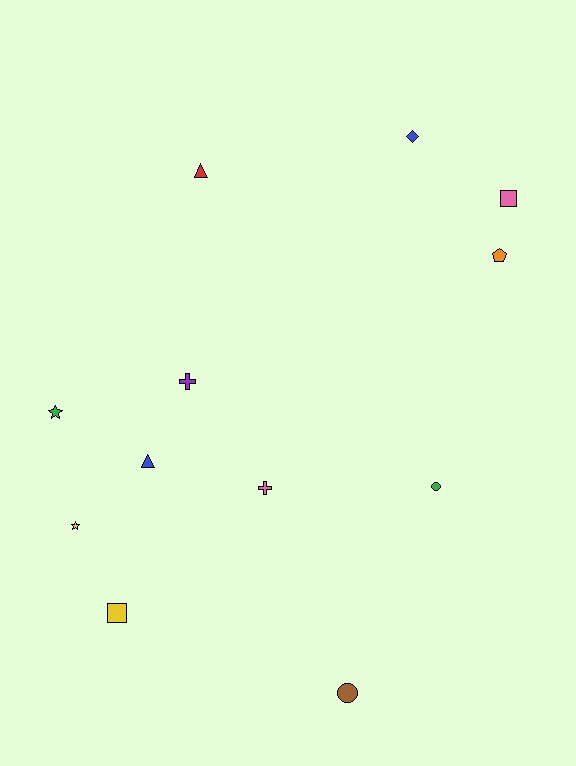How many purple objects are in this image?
There is 1 purple object.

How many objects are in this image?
There are 12 objects.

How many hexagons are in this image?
There are no hexagons.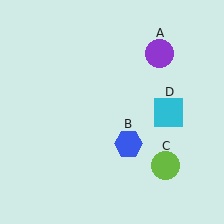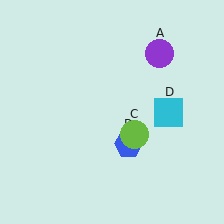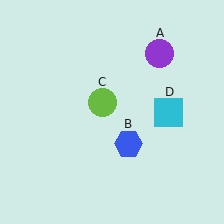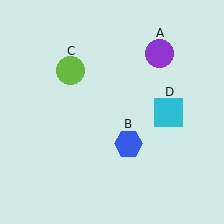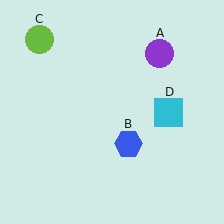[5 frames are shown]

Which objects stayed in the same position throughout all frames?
Purple circle (object A) and blue hexagon (object B) and cyan square (object D) remained stationary.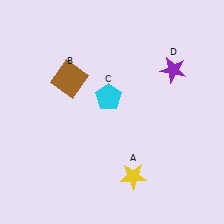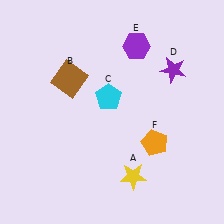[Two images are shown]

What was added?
A purple hexagon (E), an orange pentagon (F) were added in Image 2.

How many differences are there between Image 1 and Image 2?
There are 2 differences between the two images.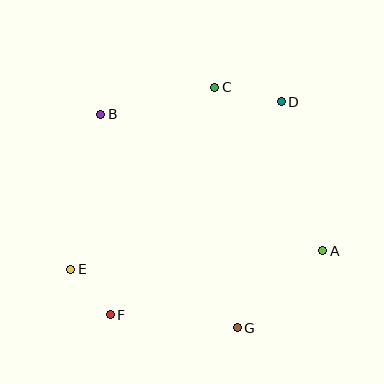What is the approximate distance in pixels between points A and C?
The distance between A and C is approximately 196 pixels.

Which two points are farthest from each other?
Points D and F are farthest from each other.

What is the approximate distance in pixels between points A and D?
The distance between A and D is approximately 155 pixels.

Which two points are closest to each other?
Points E and F are closest to each other.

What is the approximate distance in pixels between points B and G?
The distance between B and G is approximately 253 pixels.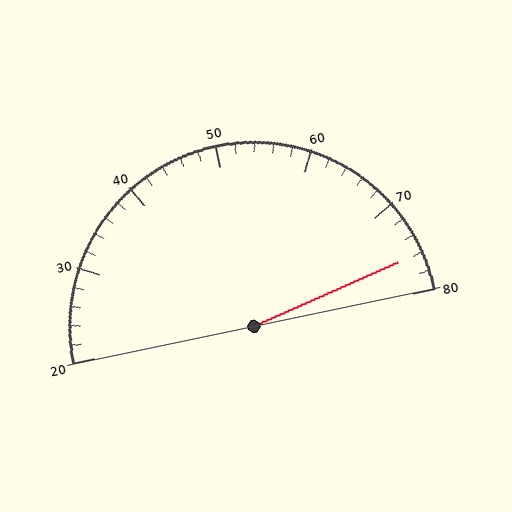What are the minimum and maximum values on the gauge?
The gauge ranges from 20 to 80.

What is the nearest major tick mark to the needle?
The nearest major tick mark is 80.